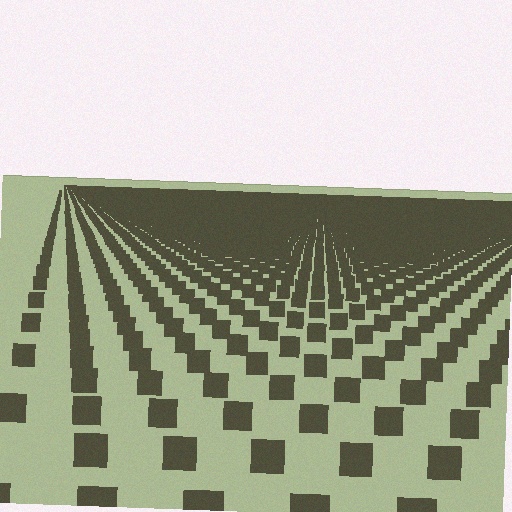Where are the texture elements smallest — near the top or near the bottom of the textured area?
Near the top.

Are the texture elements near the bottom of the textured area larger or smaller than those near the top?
Larger. Near the bottom, elements are closer to the viewer and appear at a bigger on-screen size.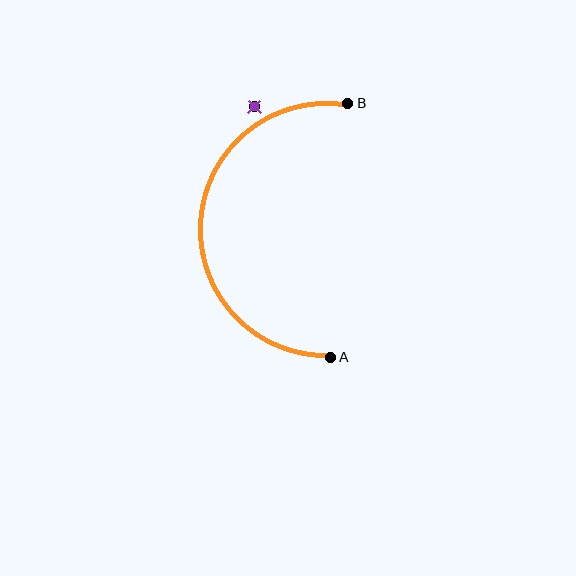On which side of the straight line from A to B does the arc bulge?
The arc bulges to the left of the straight line connecting A and B.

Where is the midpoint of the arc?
The arc midpoint is the point on the curve farthest from the straight line joining A and B. It sits to the left of that line.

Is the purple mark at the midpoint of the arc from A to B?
No — the purple mark does not lie on the arc at all. It sits slightly outside the curve.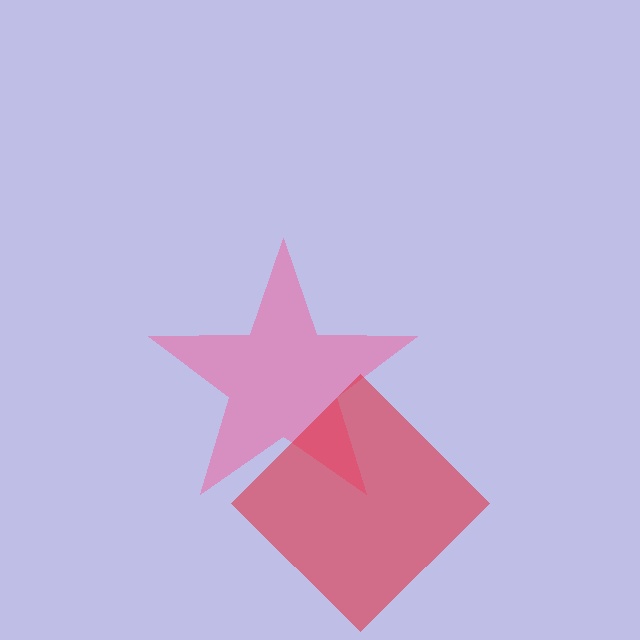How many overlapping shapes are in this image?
There are 2 overlapping shapes in the image.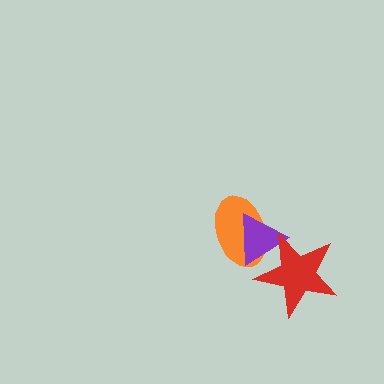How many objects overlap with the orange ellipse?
2 objects overlap with the orange ellipse.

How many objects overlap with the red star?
2 objects overlap with the red star.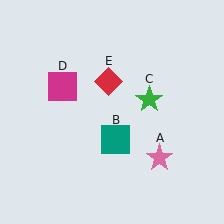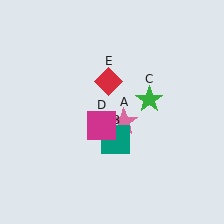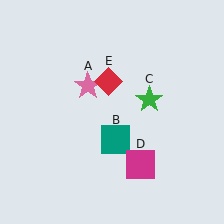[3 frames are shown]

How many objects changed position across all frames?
2 objects changed position: pink star (object A), magenta square (object D).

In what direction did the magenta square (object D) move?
The magenta square (object D) moved down and to the right.